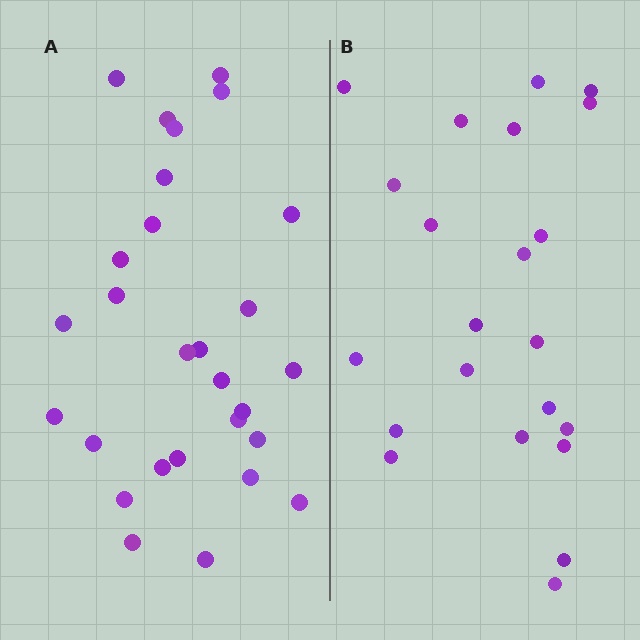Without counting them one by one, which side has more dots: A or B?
Region A (the left region) has more dots.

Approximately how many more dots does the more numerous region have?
Region A has about 6 more dots than region B.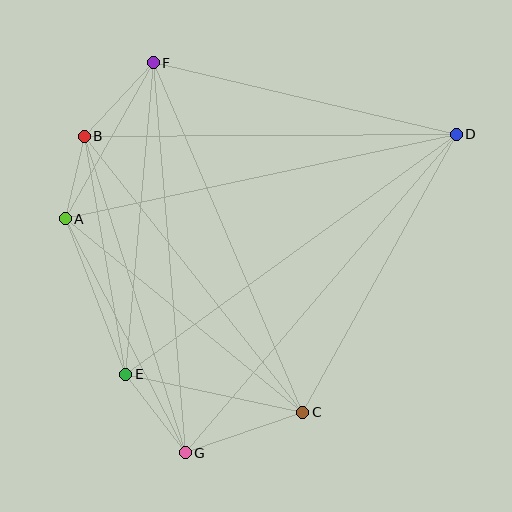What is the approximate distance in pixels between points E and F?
The distance between E and F is approximately 312 pixels.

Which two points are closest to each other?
Points A and B are closest to each other.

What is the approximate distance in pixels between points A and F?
The distance between A and F is approximately 179 pixels.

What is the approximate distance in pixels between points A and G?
The distance between A and G is approximately 263 pixels.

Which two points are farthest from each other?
Points D and G are farthest from each other.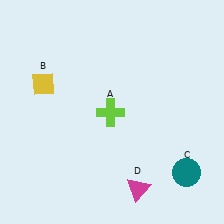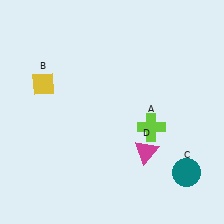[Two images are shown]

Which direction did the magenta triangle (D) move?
The magenta triangle (D) moved up.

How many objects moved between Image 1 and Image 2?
2 objects moved between the two images.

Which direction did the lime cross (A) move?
The lime cross (A) moved right.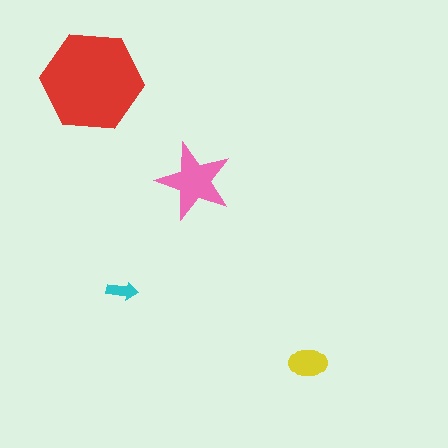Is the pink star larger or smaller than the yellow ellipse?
Larger.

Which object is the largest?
The red hexagon.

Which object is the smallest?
The cyan arrow.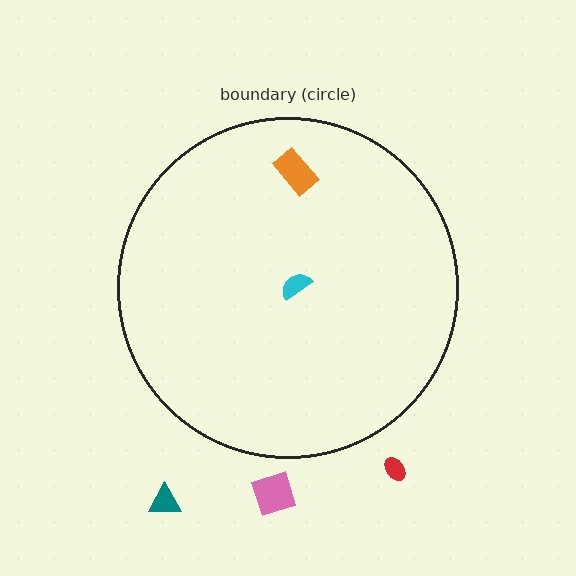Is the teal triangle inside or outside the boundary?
Outside.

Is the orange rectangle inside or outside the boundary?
Inside.